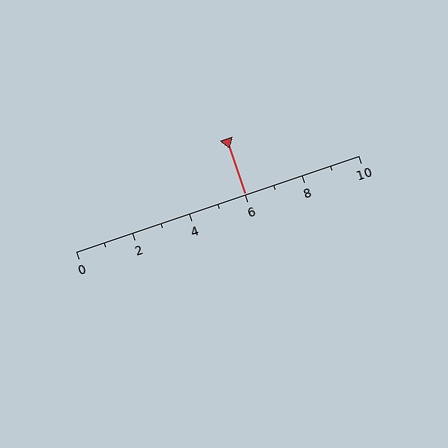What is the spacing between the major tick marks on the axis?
The major ticks are spaced 2 apart.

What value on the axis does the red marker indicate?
The marker indicates approximately 6.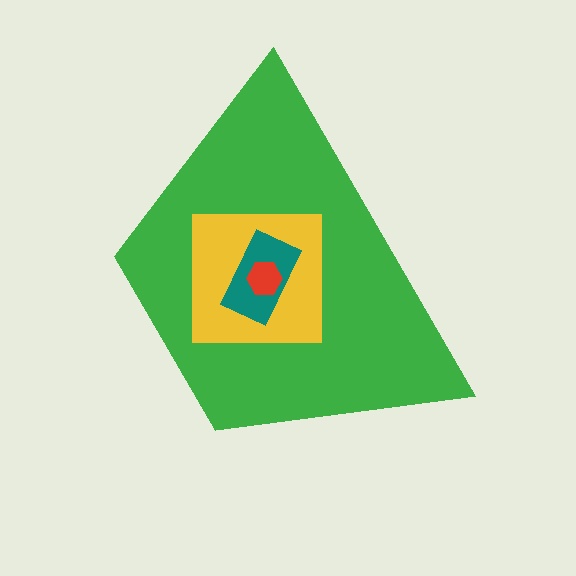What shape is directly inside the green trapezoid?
The yellow square.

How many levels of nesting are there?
4.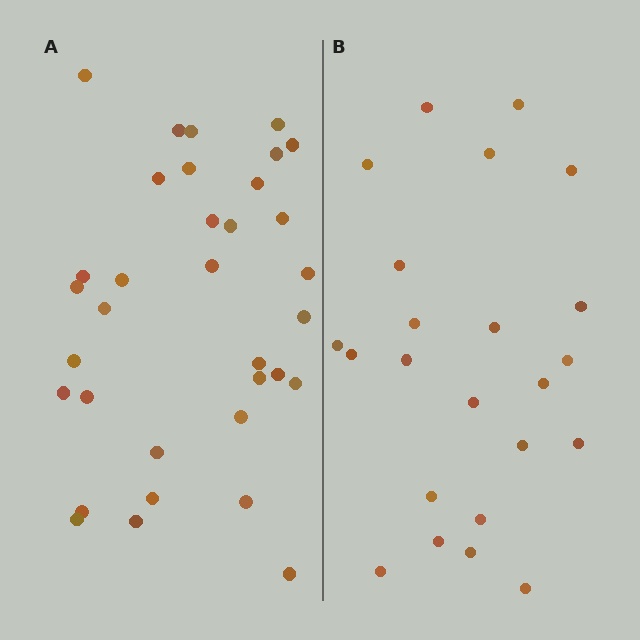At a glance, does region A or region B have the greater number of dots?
Region A (the left region) has more dots.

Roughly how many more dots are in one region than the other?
Region A has roughly 12 or so more dots than region B.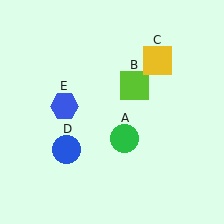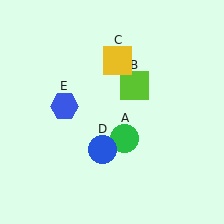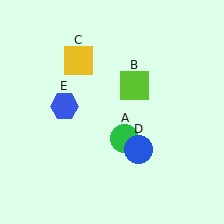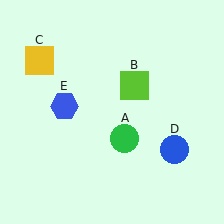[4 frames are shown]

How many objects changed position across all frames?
2 objects changed position: yellow square (object C), blue circle (object D).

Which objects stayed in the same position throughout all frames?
Green circle (object A) and lime square (object B) and blue hexagon (object E) remained stationary.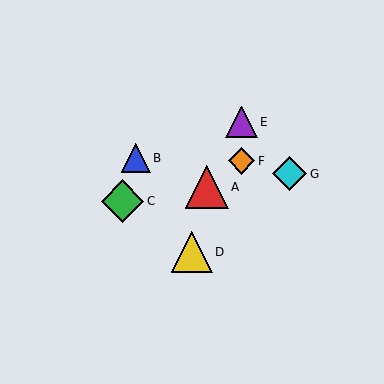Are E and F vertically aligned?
Yes, both are at x≈242.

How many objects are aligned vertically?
2 objects (E, F) are aligned vertically.